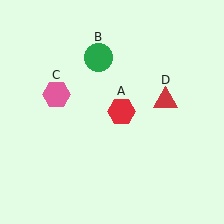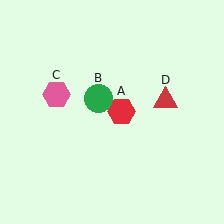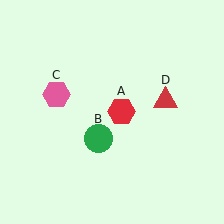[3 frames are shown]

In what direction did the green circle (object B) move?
The green circle (object B) moved down.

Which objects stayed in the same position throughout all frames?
Red hexagon (object A) and pink hexagon (object C) and red triangle (object D) remained stationary.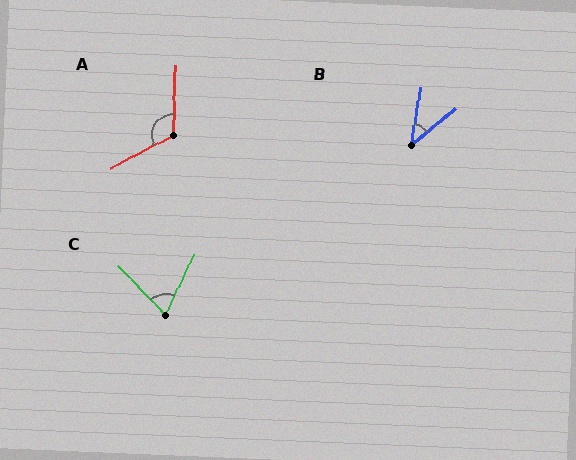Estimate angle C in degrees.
Approximately 70 degrees.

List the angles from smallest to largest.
B (40°), C (70°), A (120°).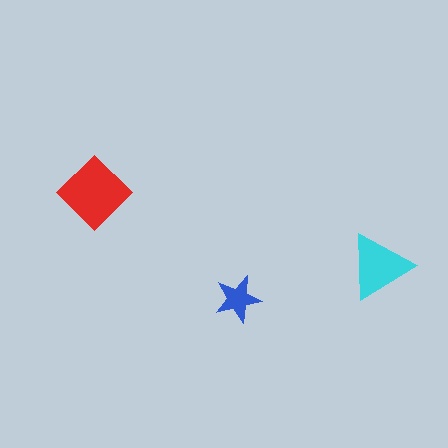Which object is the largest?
The red diamond.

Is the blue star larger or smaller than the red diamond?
Smaller.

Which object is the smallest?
The blue star.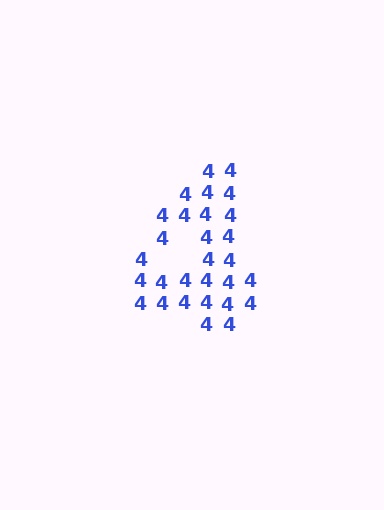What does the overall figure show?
The overall figure shows the digit 4.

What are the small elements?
The small elements are digit 4's.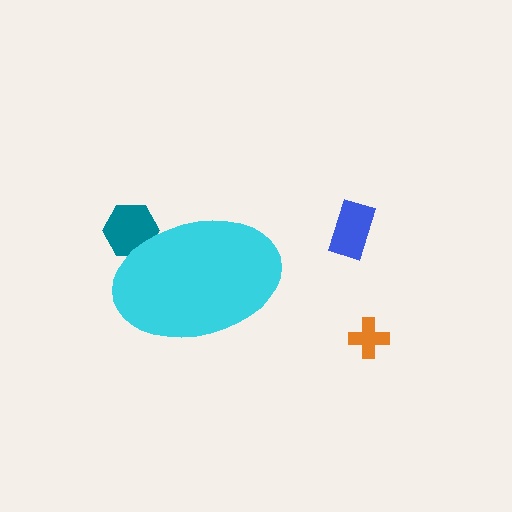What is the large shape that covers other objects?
A cyan ellipse.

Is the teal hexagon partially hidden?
Yes, the teal hexagon is partially hidden behind the cyan ellipse.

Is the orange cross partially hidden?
No, the orange cross is fully visible.